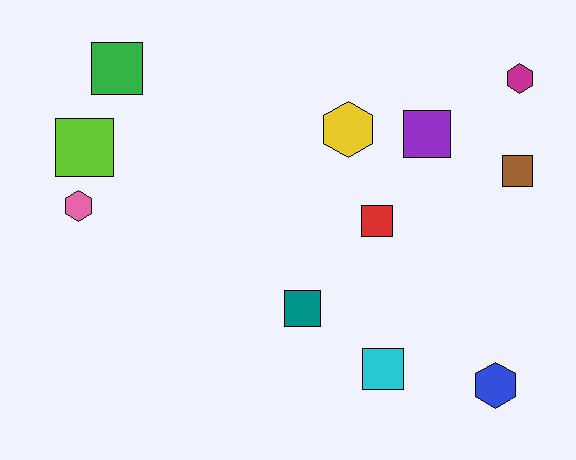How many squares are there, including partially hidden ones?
There are 7 squares.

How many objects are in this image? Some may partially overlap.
There are 11 objects.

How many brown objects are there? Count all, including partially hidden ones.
There is 1 brown object.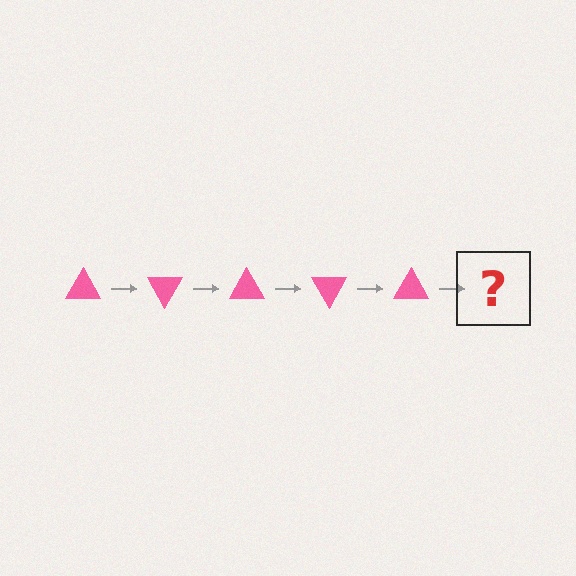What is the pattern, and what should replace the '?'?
The pattern is that the triangle rotates 60 degrees each step. The '?' should be a pink triangle rotated 300 degrees.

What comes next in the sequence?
The next element should be a pink triangle rotated 300 degrees.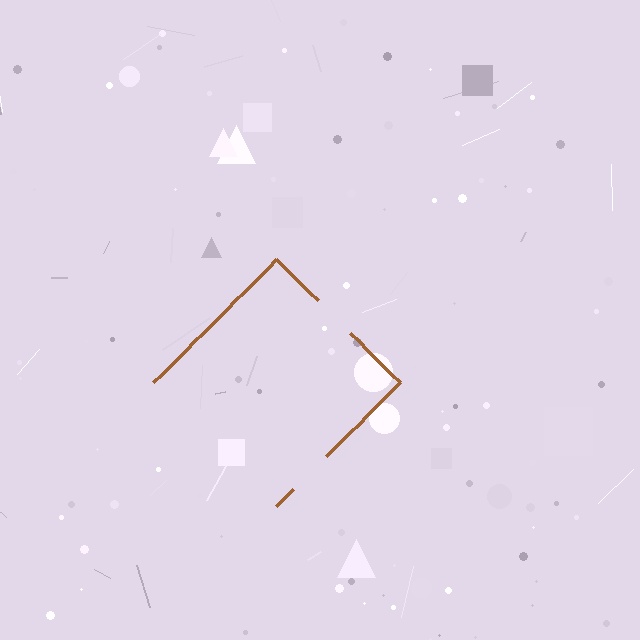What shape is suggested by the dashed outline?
The dashed outline suggests a diamond.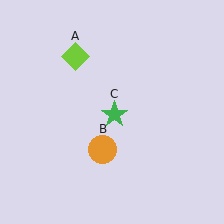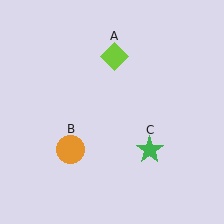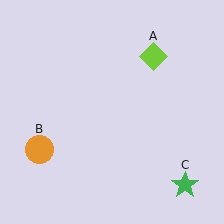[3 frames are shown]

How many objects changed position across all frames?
3 objects changed position: lime diamond (object A), orange circle (object B), green star (object C).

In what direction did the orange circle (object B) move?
The orange circle (object B) moved left.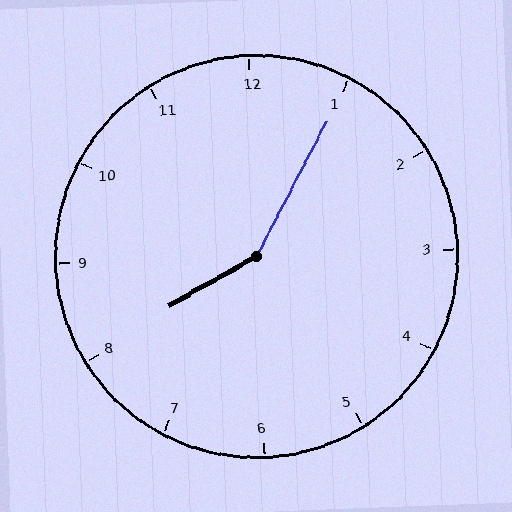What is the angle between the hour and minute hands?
Approximately 148 degrees.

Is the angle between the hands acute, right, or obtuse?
It is obtuse.